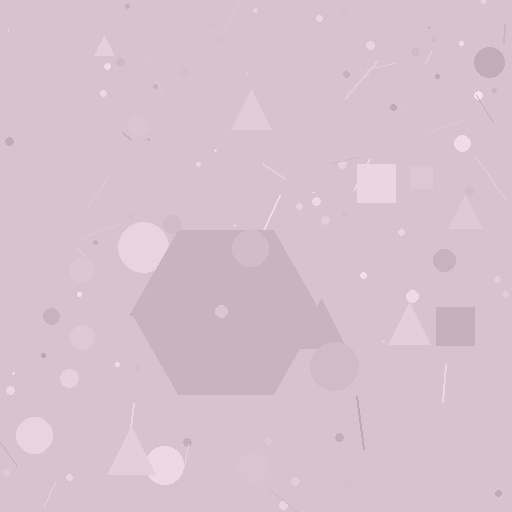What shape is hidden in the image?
A hexagon is hidden in the image.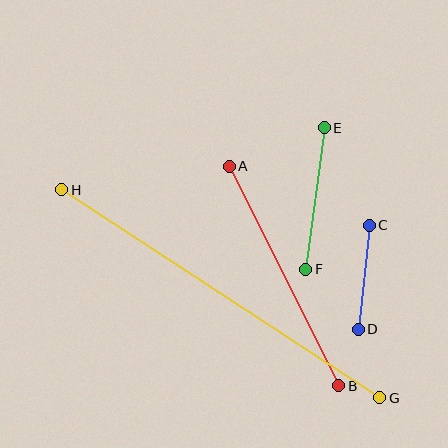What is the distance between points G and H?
The distance is approximately 380 pixels.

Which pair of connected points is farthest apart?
Points G and H are farthest apart.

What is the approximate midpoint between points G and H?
The midpoint is at approximately (221, 294) pixels.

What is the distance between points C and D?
The distance is approximately 105 pixels.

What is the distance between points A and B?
The distance is approximately 245 pixels.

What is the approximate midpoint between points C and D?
The midpoint is at approximately (364, 277) pixels.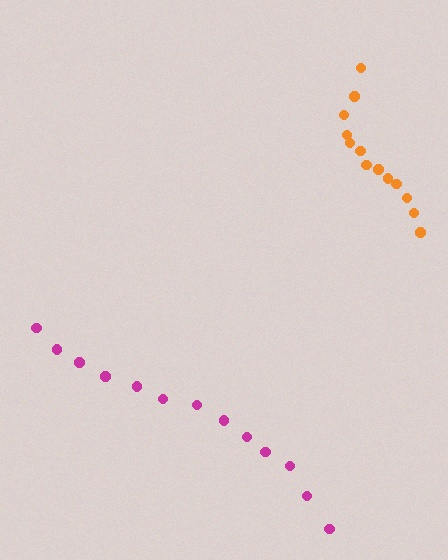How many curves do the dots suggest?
There are 2 distinct paths.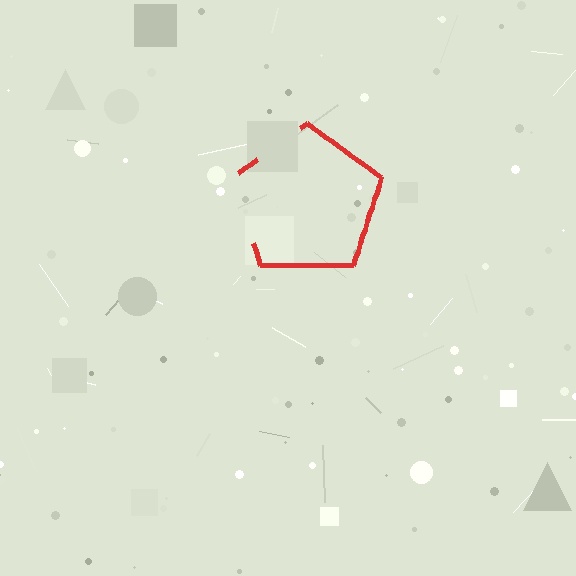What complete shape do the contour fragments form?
The contour fragments form a pentagon.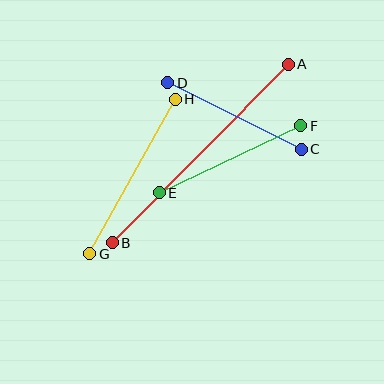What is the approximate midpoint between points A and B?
The midpoint is at approximately (200, 154) pixels.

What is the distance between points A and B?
The distance is approximately 250 pixels.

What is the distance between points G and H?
The distance is approximately 177 pixels.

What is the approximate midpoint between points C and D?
The midpoint is at approximately (235, 116) pixels.